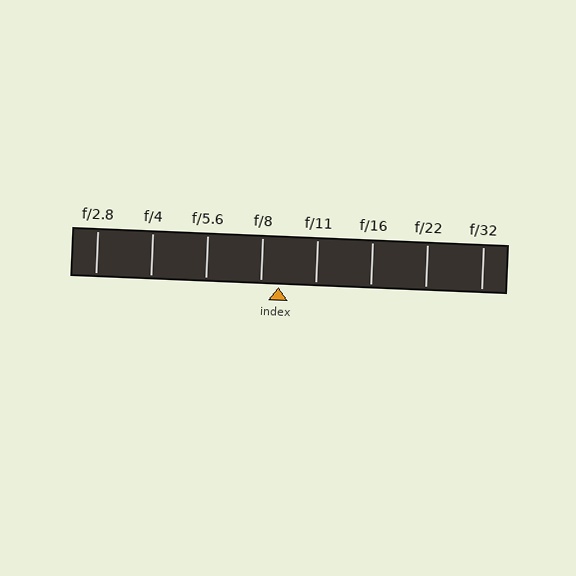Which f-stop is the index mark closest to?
The index mark is closest to f/8.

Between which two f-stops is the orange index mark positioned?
The index mark is between f/8 and f/11.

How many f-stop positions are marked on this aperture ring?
There are 8 f-stop positions marked.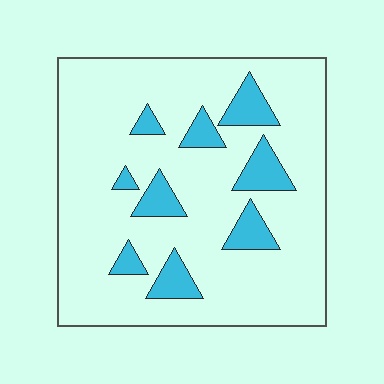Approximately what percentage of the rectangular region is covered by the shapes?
Approximately 15%.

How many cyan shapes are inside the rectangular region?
9.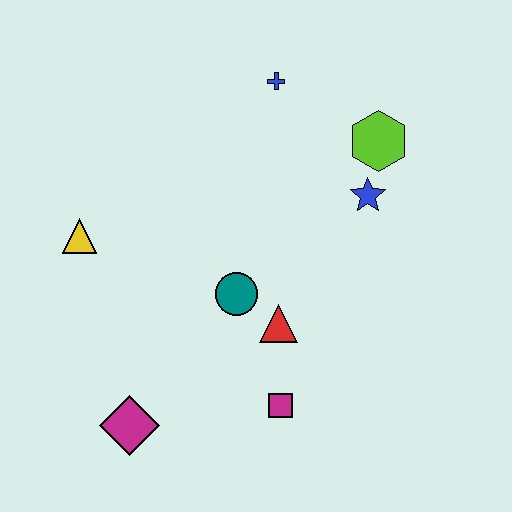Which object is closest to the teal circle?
The red triangle is closest to the teal circle.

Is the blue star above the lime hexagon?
No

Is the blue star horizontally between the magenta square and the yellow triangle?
No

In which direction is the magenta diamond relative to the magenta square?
The magenta diamond is to the left of the magenta square.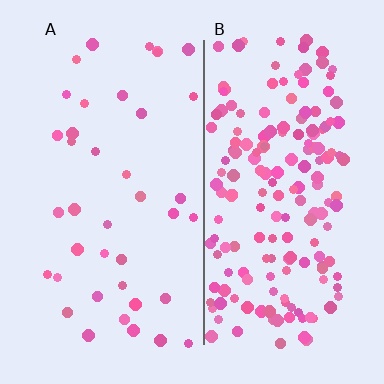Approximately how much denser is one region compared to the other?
Approximately 4.5× — region B over region A.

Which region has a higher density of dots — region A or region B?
B (the right).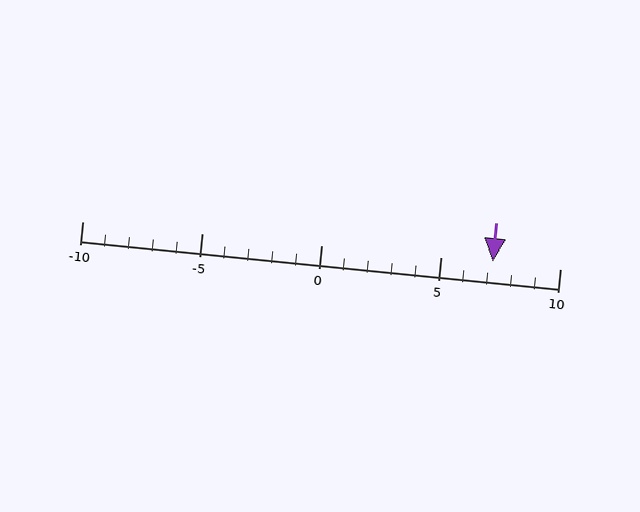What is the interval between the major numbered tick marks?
The major tick marks are spaced 5 units apart.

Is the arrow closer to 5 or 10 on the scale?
The arrow is closer to 5.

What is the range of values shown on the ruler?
The ruler shows values from -10 to 10.